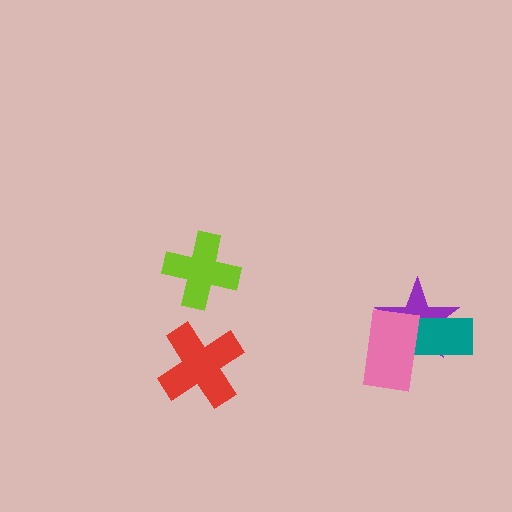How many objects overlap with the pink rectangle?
2 objects overlap with the pink rectangle.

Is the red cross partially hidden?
No, no other shape covers it.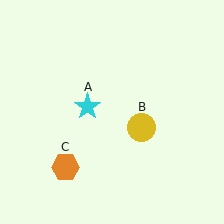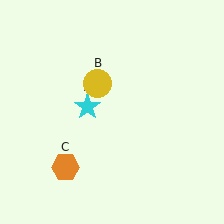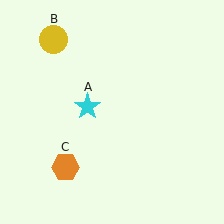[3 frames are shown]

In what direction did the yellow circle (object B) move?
The yellow circle (object B) moved up and to the left.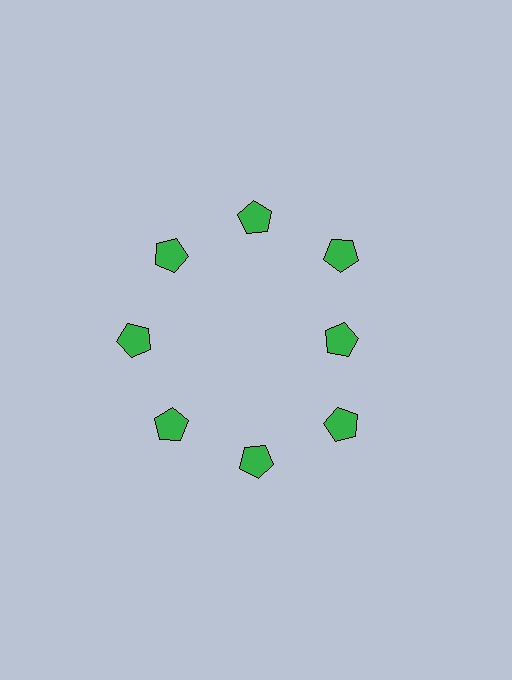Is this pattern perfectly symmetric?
No. The 8 green pentagons are arranged in a ring, but one element near the 3 o'clock position is pulled inward toward the center, breaking the 8-fold rotational symmetry.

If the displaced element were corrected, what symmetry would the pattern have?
It would have 8-fold rotational symmetry — the pattern would map onto itself every 45 degrees.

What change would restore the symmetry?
The symmetry would be restored by moving it outward, back onto the ring so that all 8 pentagons sit at equal angles and equal distance from the center.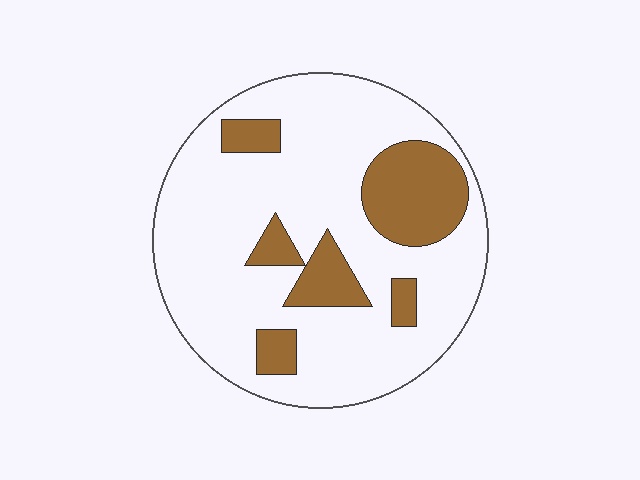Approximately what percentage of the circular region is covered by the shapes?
Approximately 20%.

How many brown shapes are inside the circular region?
6.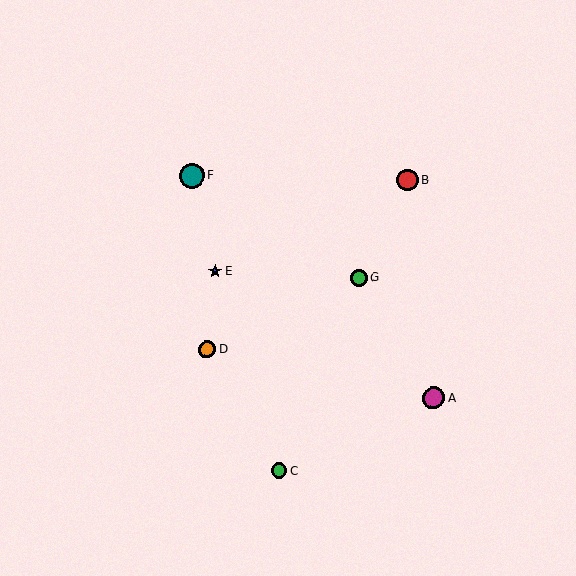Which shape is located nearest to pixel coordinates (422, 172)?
The red circle (labeled B) at (408, 180) is nearest to that location.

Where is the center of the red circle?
The center of the red circle is at (408, 180).